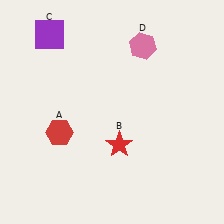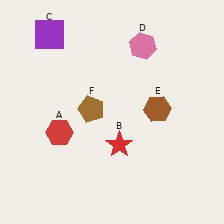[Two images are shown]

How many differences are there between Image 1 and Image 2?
There are 2 differences between the two images.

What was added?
A brown hexagon (E), a brown pentagon (F) were added in Image 2.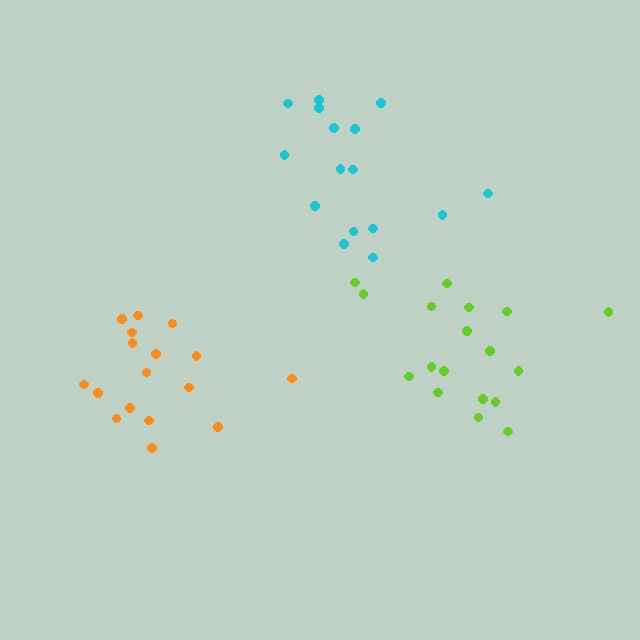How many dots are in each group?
Group 1: 17 dots, Group 2: 18 dots, Group 3: 16 dots (51 total).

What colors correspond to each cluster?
The clusters are colored: orange, lime, cyan.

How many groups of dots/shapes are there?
There are 3 groups.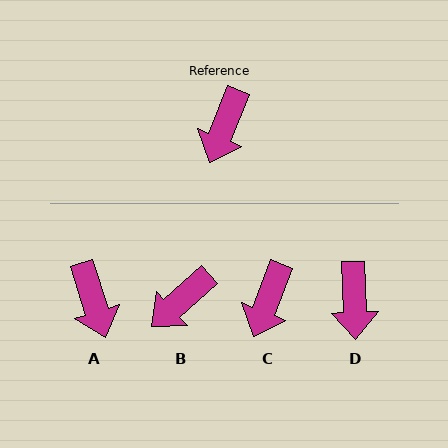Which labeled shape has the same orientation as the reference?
C.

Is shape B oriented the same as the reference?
No, it is off by about 26 degrees.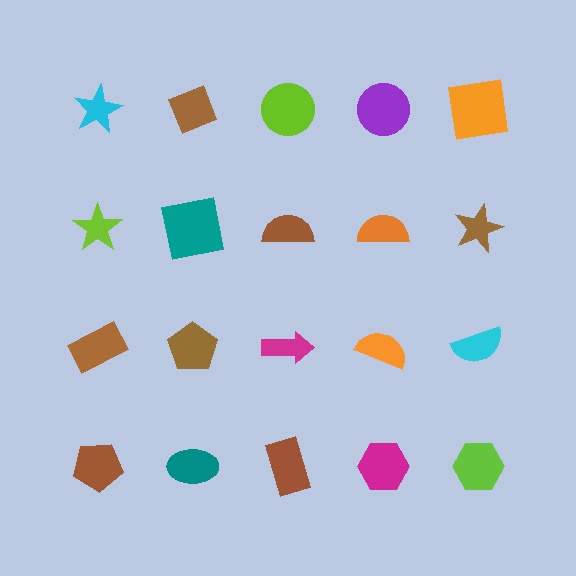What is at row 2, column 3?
A brown semicircle.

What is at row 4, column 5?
A lime hexagon.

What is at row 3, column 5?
A cyan semicircle.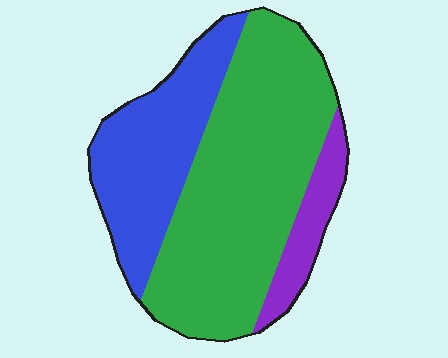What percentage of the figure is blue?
Blue covers about 30% of the figure.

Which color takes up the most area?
Green, at roughly 60%.